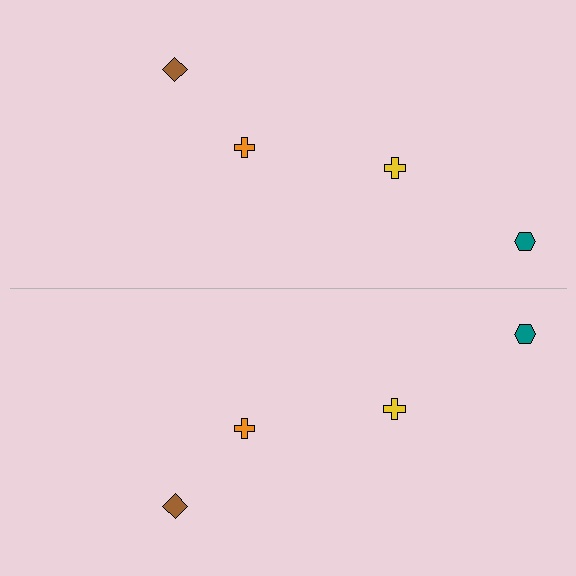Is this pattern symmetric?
Yes, this pattern has bilateral (reflection) symmetry.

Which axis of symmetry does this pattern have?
The pattern has a horizontal axis of symmetry running through the center of the image.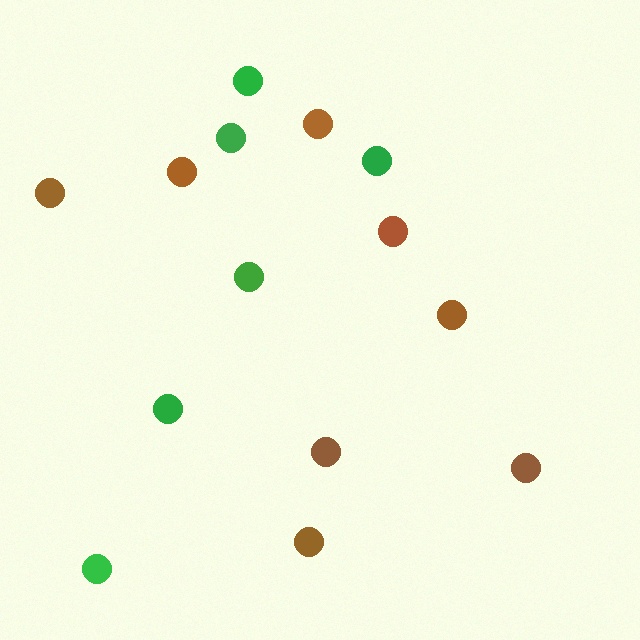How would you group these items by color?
There are 2 groups: one group of green circles (6) and one group of brown circles (8).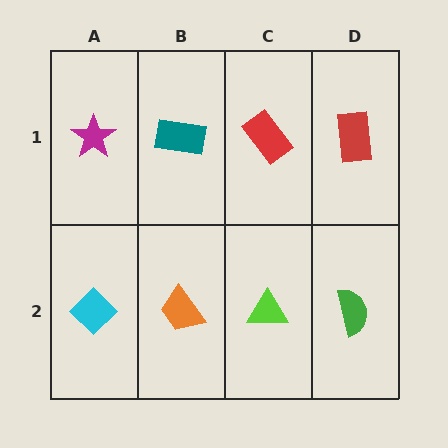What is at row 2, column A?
A cyan diamond.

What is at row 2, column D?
A green semicircle.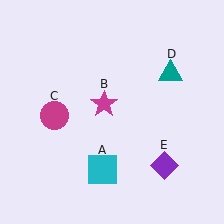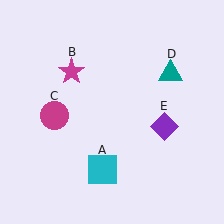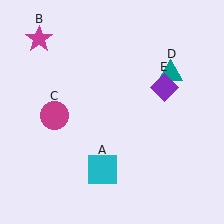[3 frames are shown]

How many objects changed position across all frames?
2 objects changed position: magenta star (object B), purple diamond (object E).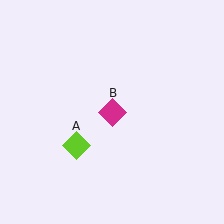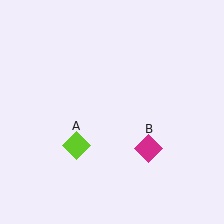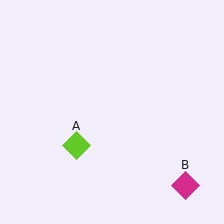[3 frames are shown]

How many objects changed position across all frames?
1 object changed position: magenta diamond (object B).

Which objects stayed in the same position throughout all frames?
Lime diamond (object A) remained stationary.